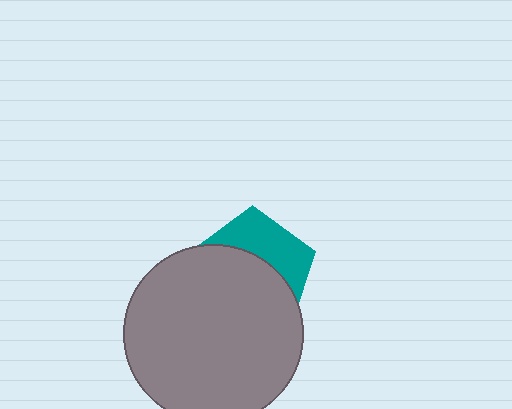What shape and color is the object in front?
The object in front is a gray circle.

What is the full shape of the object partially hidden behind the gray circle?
The partially hidden object is a teal pentagon.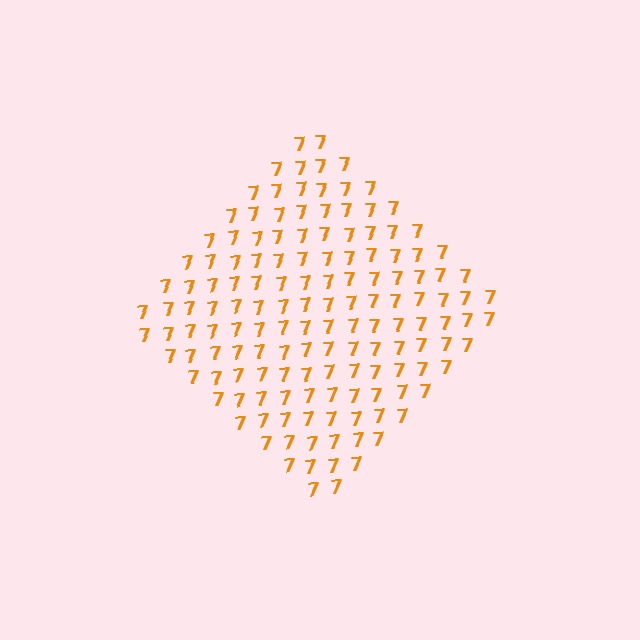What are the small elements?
The small elements are digit 7's.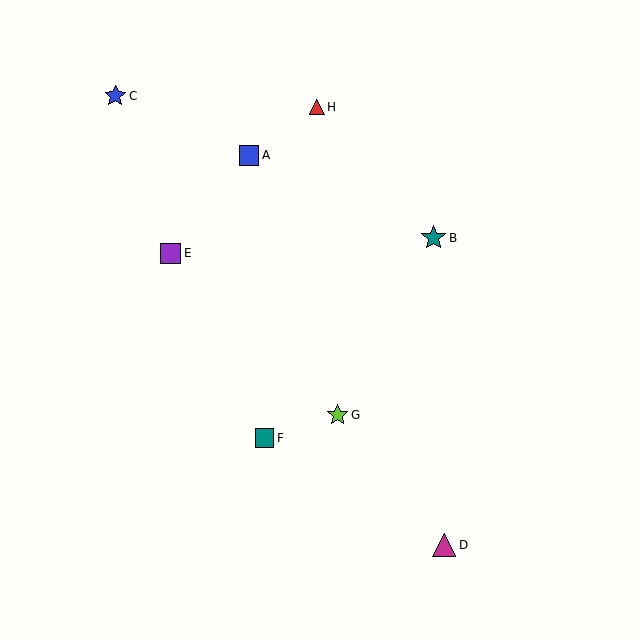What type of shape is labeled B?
Shape B is a teal star.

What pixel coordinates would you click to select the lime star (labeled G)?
Click at (338, 415) to select the lime star G.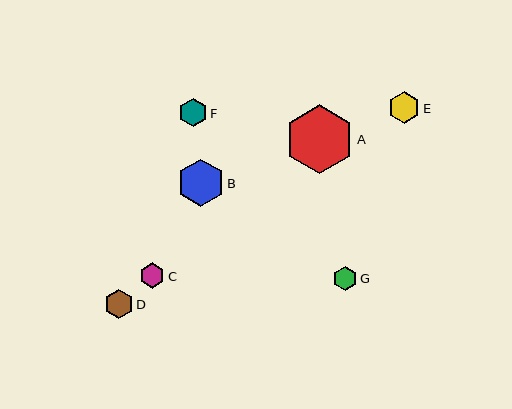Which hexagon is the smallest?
Hexagon G is the smallest with a size of approximately 24 pixels.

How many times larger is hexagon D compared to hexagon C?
Hexagon D is approximately 1.1 times the size of hexagon C.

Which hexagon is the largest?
Hexagon A is the largest with a size of approximately 69 pixels.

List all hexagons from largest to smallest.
From largest to smallest: A, B, E, D, F, C, G.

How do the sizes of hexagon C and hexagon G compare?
Hexagon C and hexagon G are approximately the same size.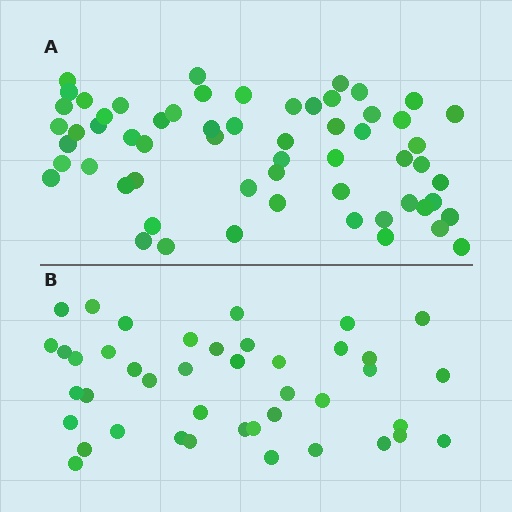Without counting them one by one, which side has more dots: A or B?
Region A (the top region) has more dots.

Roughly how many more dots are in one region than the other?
Region A has approximately 20 more dots than region B.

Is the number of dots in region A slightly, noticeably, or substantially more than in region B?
Region A has noticeably more, but not dramatically so. The ratio is roughly 1.4 to 1.